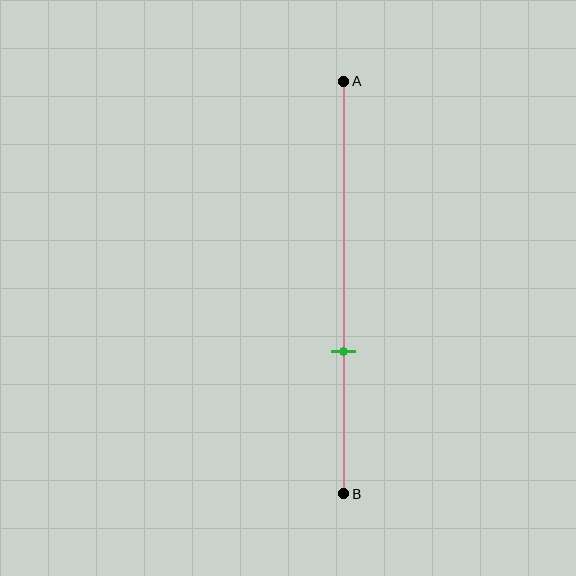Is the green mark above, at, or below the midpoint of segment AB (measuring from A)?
The green mark is below the midpoint of segment AB.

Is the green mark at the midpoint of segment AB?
No, the mark is at about 65% from A, not at the 50% midpoint.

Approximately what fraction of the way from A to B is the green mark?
The green mark is approximately 65% of the way from A to B.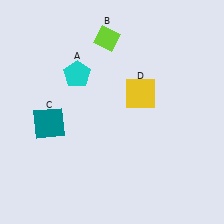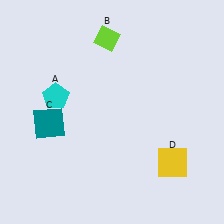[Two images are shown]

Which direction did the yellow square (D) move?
The yellow square (D) moved down.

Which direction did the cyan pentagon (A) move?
The cyan pentagon (A) moved down.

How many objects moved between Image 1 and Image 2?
2 objects moved between the two images.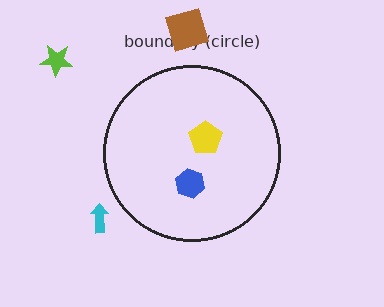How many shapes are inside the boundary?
2 inside, 3 outside.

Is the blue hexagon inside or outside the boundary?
Inside.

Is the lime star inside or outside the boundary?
Outside.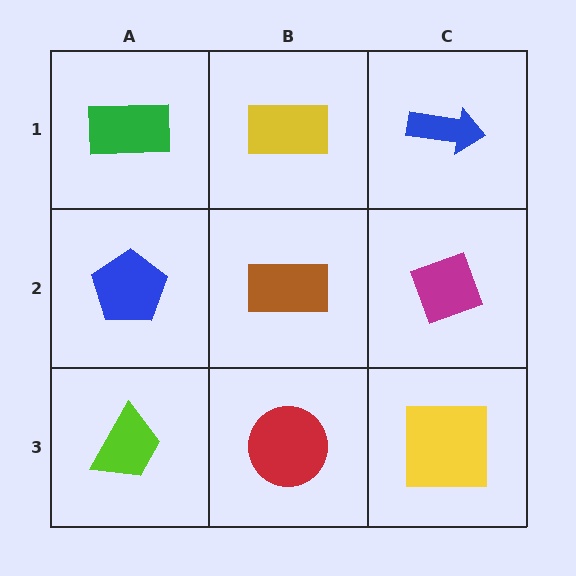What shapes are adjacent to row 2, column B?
A yellow rectangle (row 1, column B), a red circle (row 3, column B), a blue pentagon (row 2, column A), a magenta diamond (row 2, column C).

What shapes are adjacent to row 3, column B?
A brown rectangle (row 2, column B), a lime trapezoid (row 3, column A), a yellow square (row 3, column C).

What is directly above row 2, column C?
A blue arrow.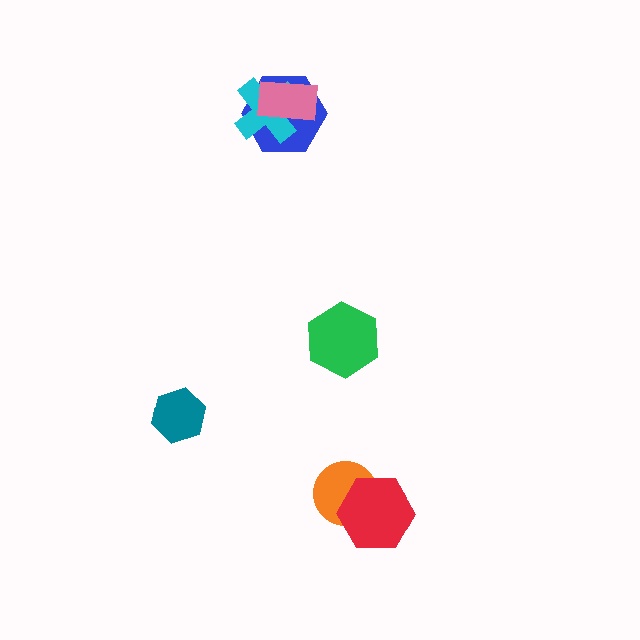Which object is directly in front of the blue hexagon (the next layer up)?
The cyan cross is directly in front of the blue hexagon.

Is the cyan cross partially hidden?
Yes, it is partially covered by another shape.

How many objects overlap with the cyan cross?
2 objects overlap with the cyan cross.